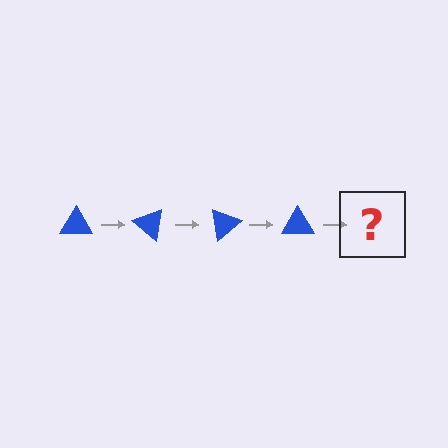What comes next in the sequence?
The next element should be a blue triangle rotated 160 degrees.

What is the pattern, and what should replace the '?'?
The pattern is that the triangle rotates 40 degrees each step. The '?' should be a blue triangle rotated 160 degrees.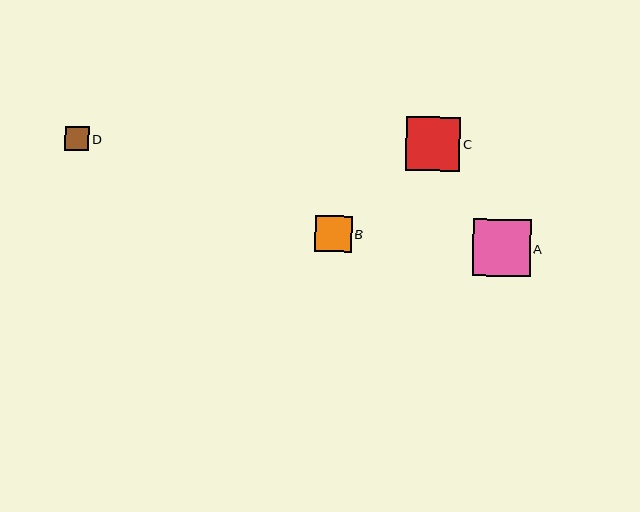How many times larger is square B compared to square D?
Square B is approximately 1.5 times the size of square D.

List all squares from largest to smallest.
From largest to smallest: A, C, B, D.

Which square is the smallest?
Square D is the smallest with a size of approximately 24 pixels.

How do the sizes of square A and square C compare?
Square A and square C are approximately the same size.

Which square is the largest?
Square A is the largest with a size of approximately 57 pixels.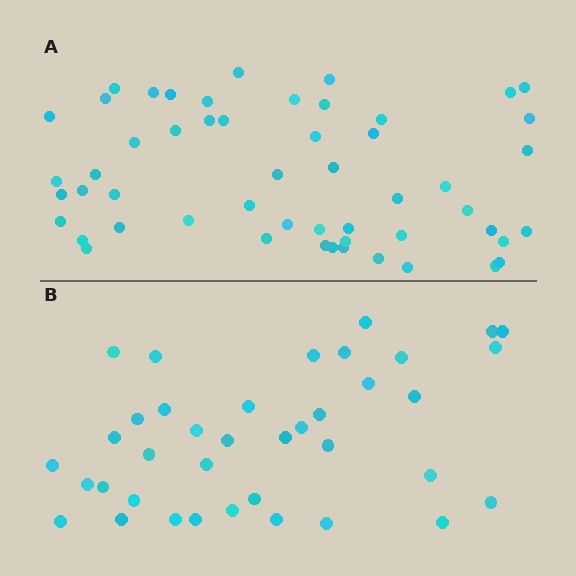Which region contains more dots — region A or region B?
Region A (the top region) has more dots.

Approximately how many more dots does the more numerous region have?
Region A has approximately 15 more dots than region B.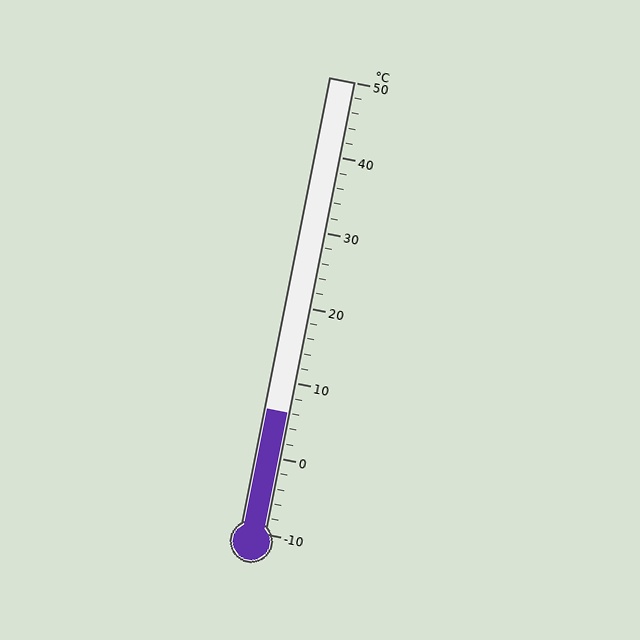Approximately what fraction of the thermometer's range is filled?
The thermometer is filled to approximately 25% of its range.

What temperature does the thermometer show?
The thermometer shows approximately 6°C.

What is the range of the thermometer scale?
The thermometer scale ranges from -10°C to 50°C.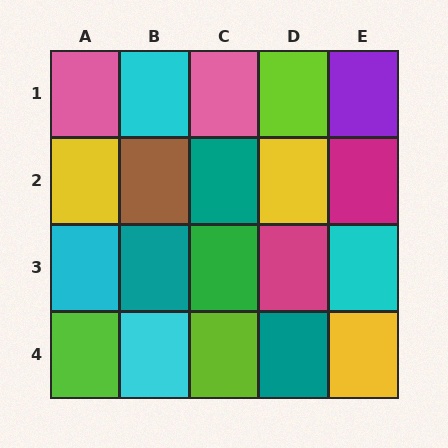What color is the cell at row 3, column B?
Teal.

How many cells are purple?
1 cell is purple.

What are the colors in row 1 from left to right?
Pink, cyan, pink, lime, purple.